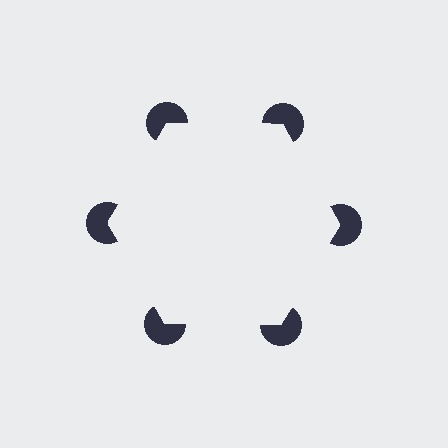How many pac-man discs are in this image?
There are 6 — one at each vertex of the illusory hexagon.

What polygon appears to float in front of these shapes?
An illusory hexagon — its edges are inferred from the aligned wedge cuts in the pac-man discs, not physically drawn.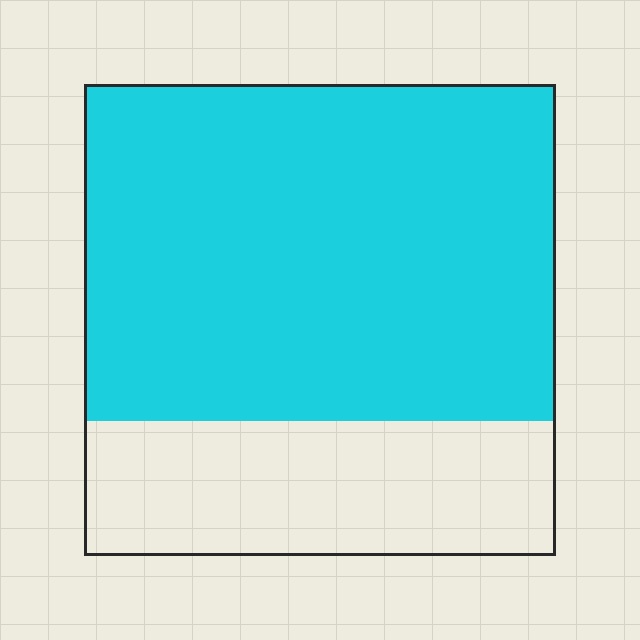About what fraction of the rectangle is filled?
About three quarters (3/4).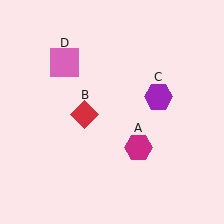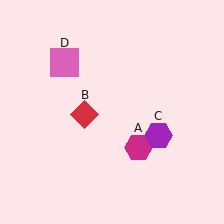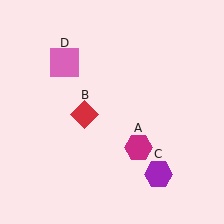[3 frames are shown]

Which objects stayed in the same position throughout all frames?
Magenta hexagon (object A) and red diamond (object B) and pink square (object D) remained stationary.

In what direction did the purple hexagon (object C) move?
The purple hexagon (object C) moved down.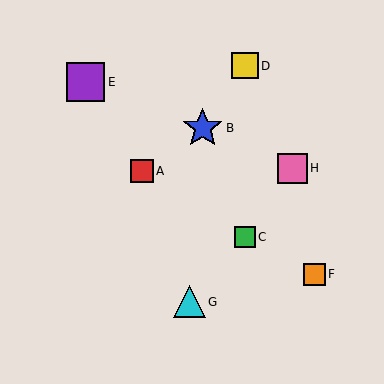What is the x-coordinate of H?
Object H is at x≈292.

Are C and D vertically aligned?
Yes, both are at x≈245.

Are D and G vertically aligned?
No, D is at x≈245 and G is at x≈190.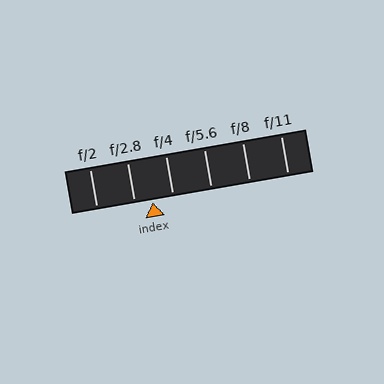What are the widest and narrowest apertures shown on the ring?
The widest aperture shown is f/2 and the narrowest is f/11.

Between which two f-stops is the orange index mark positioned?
The index mark is between f/2.8 and f/4.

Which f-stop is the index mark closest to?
The index mark is closest to f/2.8.